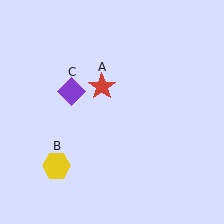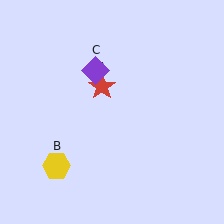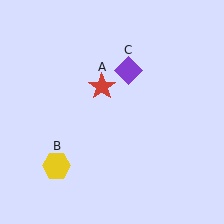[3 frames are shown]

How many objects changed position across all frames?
1 object changed position: purple diamond (object C).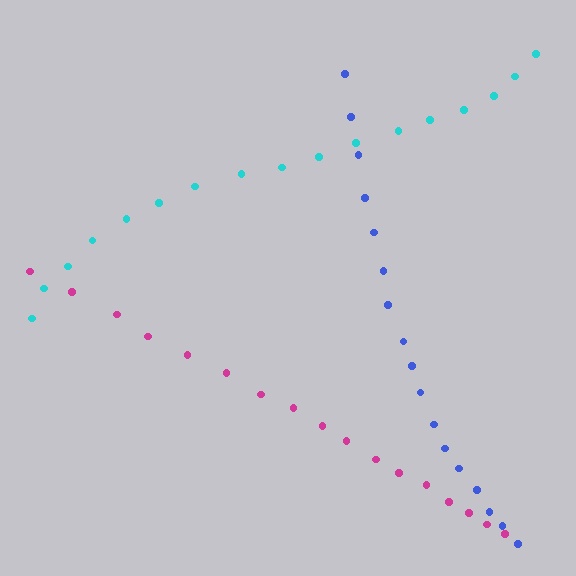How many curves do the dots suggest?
There are 3 distinct paths.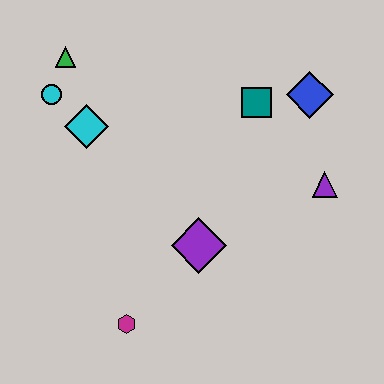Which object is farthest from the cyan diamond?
The purple triangle is farthest from the cyan diamond.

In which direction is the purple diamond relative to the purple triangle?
The purple diamond is to the left of the purple triangle.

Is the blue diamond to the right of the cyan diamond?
Yes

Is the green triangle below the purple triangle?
No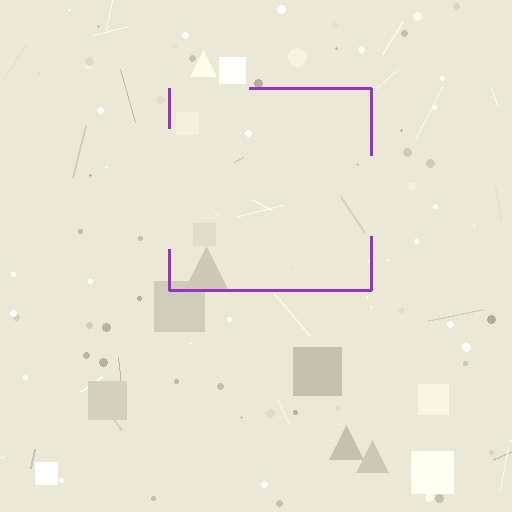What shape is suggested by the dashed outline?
The dashed outline suggests a square.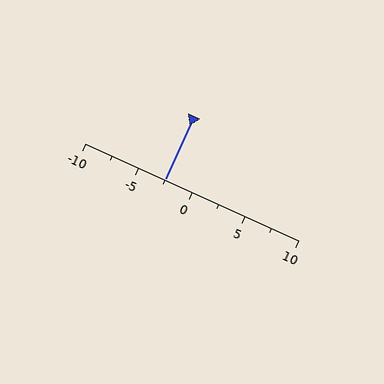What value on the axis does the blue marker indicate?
The marker indicates approximately -2.5.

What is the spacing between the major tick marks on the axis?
The major ticks are spaced 5 apart.